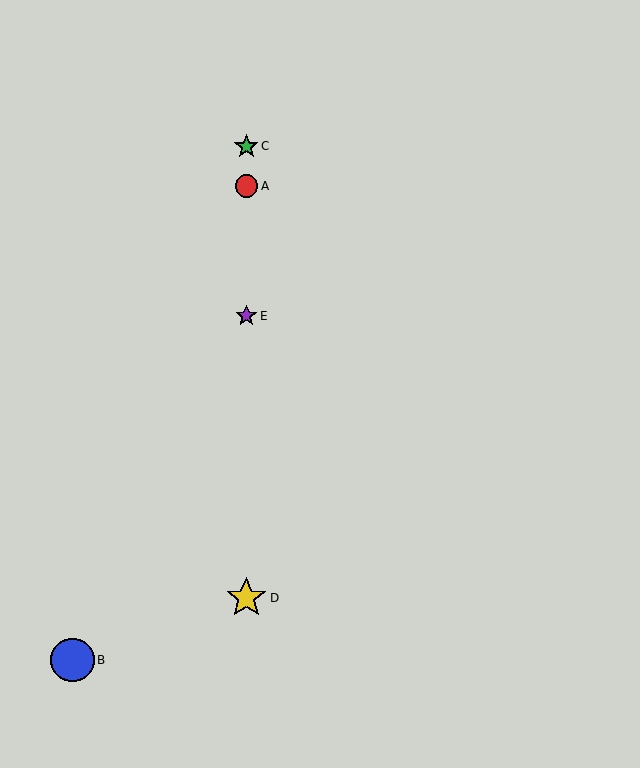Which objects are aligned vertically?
Objects A, C, D, E are aligned vertically.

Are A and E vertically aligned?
Yes, both are at x≈246.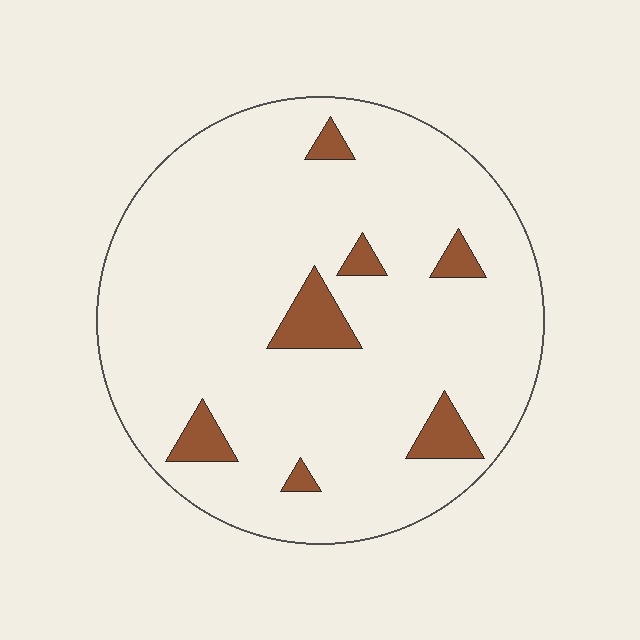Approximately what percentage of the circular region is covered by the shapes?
Approximately 10%.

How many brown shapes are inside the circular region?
7.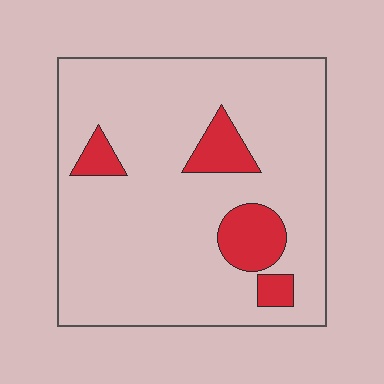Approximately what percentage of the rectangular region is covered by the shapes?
Approximately 15%.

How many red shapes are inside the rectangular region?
4.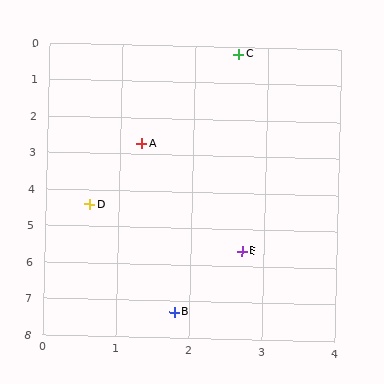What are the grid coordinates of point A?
Point A is at approximately (1.3, 2.7).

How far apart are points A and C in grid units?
Points A and C are about 2.8 grid units apart.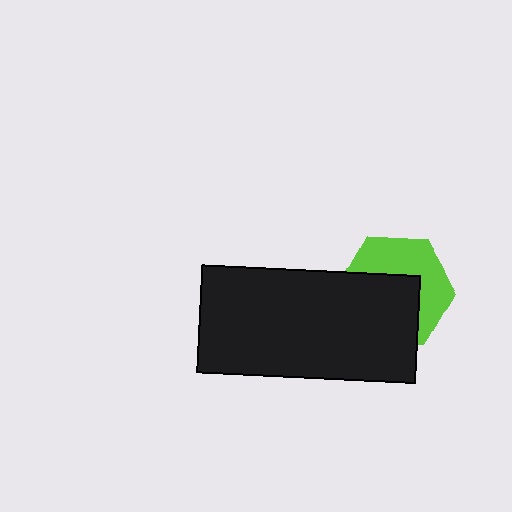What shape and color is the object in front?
The object in front is a black rectangle.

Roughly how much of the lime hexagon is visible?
About half of it is visible (roughly 48%).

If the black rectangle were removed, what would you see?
You would see the complete lime hexagon.